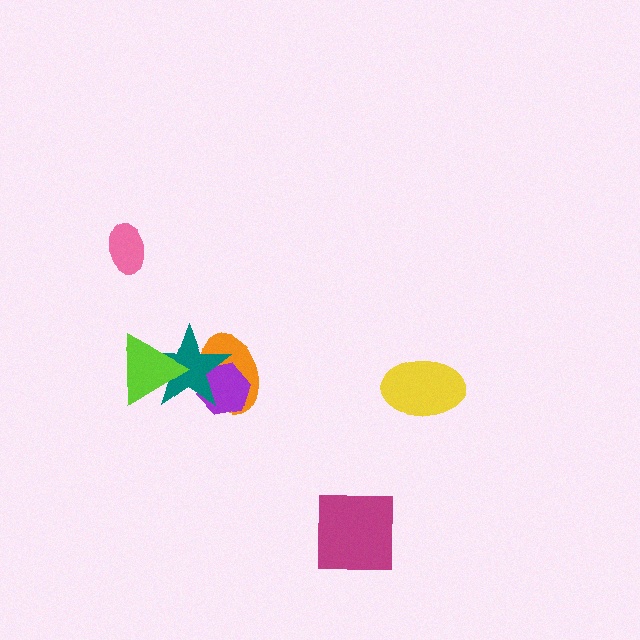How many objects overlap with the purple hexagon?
2 objects overlap with the purple hexagon.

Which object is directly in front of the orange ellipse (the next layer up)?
The purple hexagon is directly in front of the orange ellipse.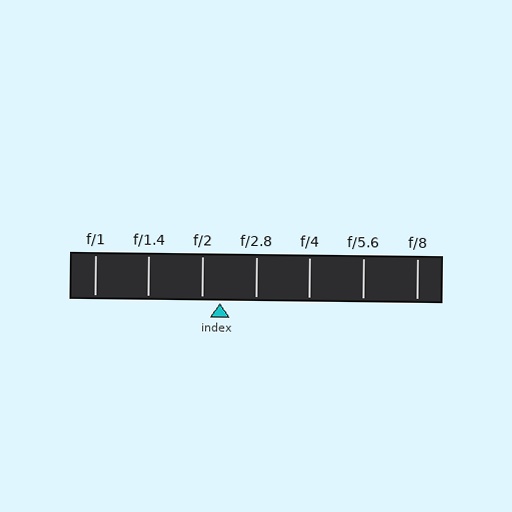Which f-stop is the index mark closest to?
The index mark is closest to f/2.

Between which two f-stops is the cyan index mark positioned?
The index mark is between f/2 and f/2.8.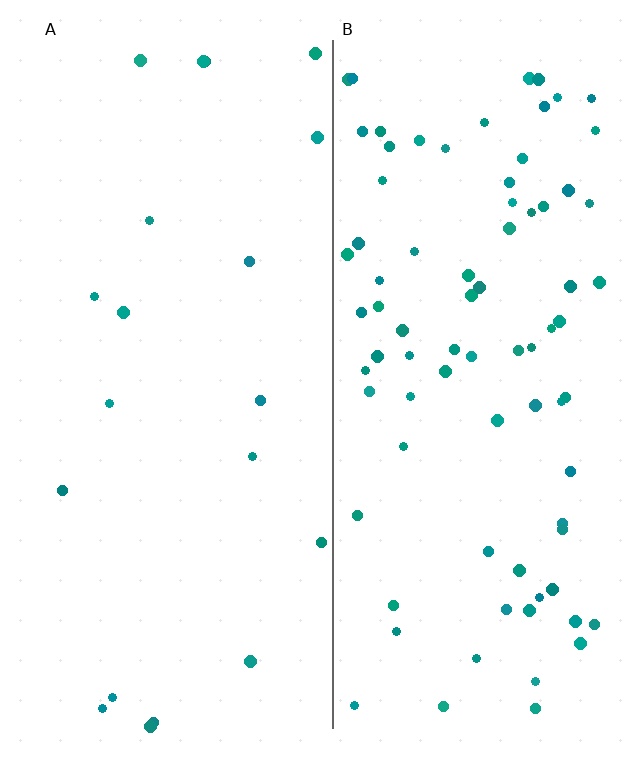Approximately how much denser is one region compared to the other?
Approximately 4.1× — region B over region A.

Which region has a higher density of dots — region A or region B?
B (the right).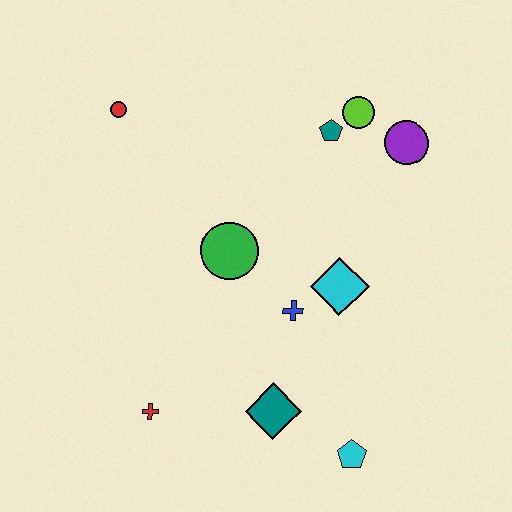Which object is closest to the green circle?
The blue cross is closest to the green circle.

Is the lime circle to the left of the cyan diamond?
No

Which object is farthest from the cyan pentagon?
The red circle is farthest from the cyan pentagon.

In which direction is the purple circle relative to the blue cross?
The purple circle is above the blue cross.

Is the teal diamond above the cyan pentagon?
Yes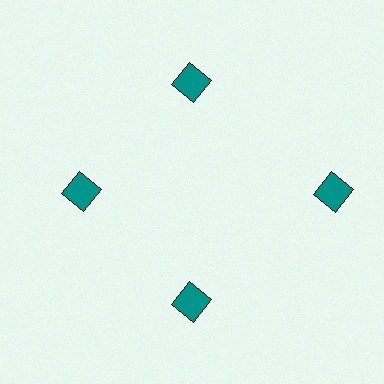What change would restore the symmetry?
The symmetry would be restored by moving it inward, back onto the ring so that all 4 squares sit at equal angles and equal distance from the center.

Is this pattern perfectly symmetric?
No. The 4 teal squares are arranged in a ring, but one element near the 3 o'clock position is pushed outward from the center, breaking the 4-fold rotational symmetry.